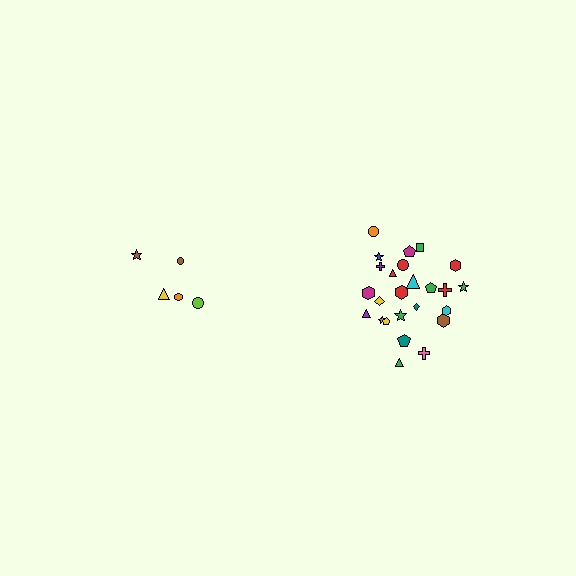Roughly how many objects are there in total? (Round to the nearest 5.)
Roughly 30 objects in total.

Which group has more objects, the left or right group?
The right group.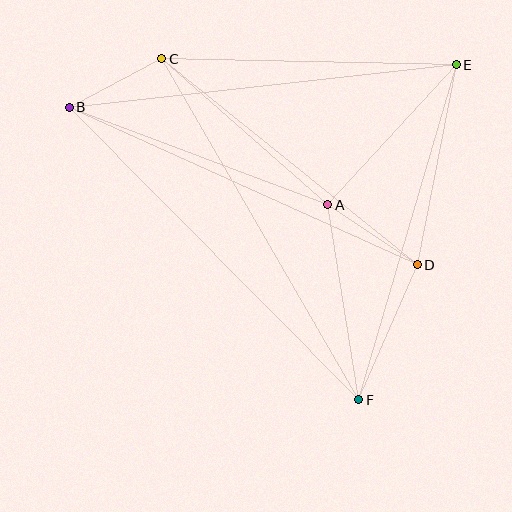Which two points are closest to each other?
Points B and C are closest to each other.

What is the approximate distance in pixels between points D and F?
The distance between D and F is approximately 147 pixels.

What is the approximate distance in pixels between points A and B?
The distance between A and B is approximately 276 pixels.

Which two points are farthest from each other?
Points B and F are farthest from each other.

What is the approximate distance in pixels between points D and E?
The distance between D and E is approximately 204 pixels.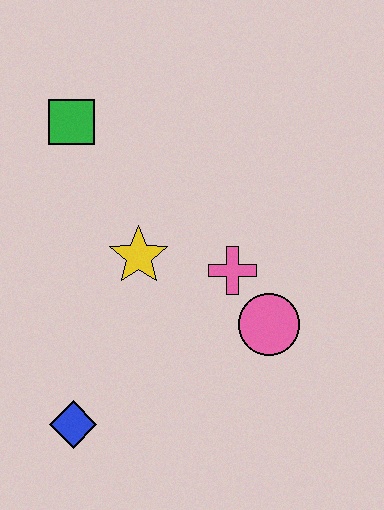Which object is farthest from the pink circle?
The green square is farthest from the pink circle.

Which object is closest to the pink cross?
The pink circle is closest to the pink cross.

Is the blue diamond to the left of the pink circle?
Yes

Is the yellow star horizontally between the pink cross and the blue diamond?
Yes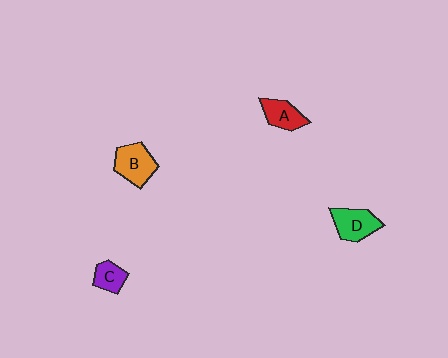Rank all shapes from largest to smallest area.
From largest to smallest: B (orange), D (green), A (red), C (purple).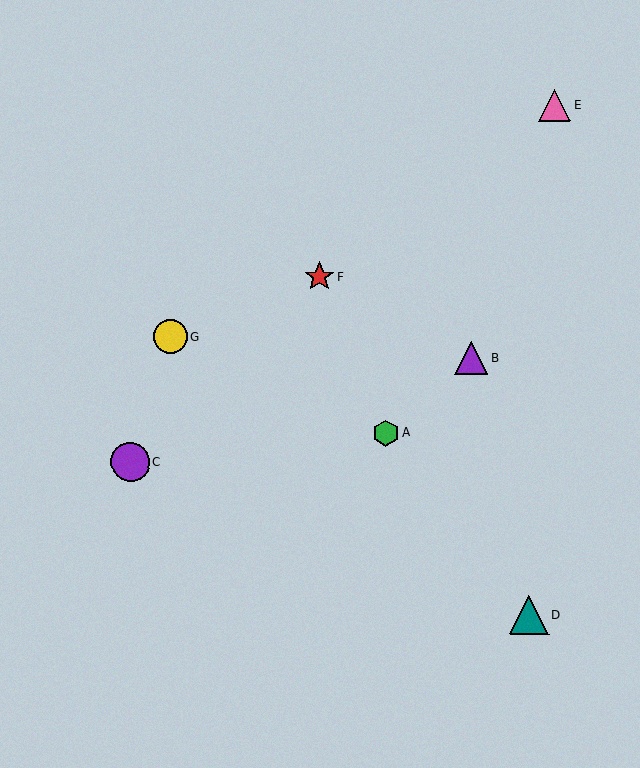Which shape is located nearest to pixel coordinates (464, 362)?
The purple triangle (labeled B) at (471, 358) is nearest to that location.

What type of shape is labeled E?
Shape E is a pink triangle.